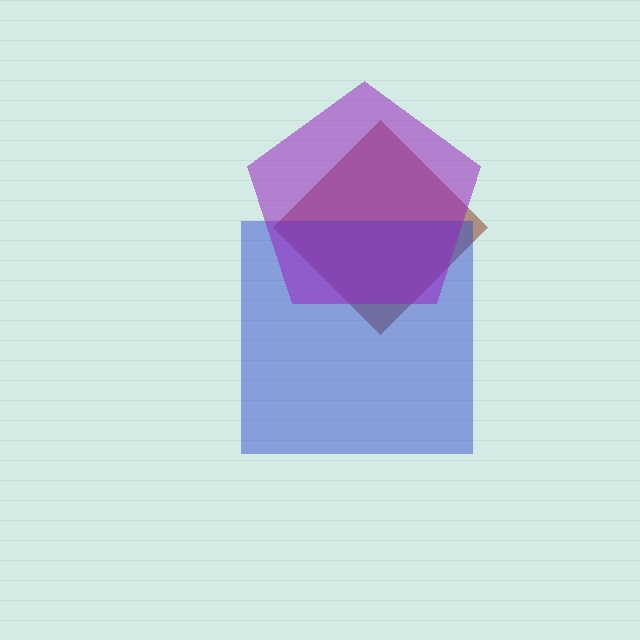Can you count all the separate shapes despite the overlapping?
Yes, there are 3 separate shapes.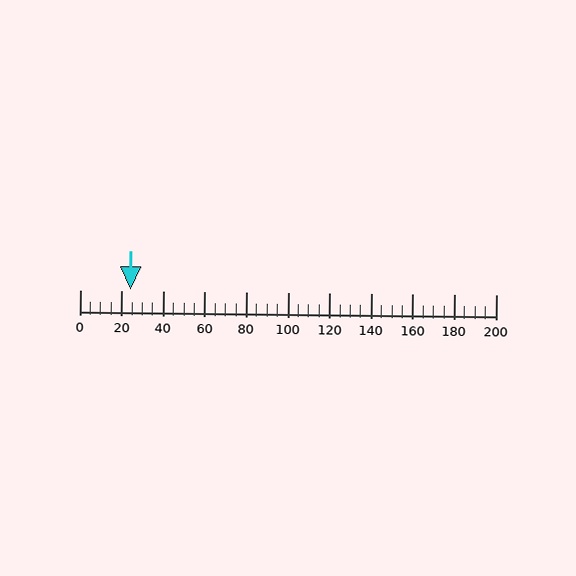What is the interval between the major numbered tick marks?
The major tick marks are spaced 20 units apart.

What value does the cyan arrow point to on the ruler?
The cyan arrow points to approximately 24.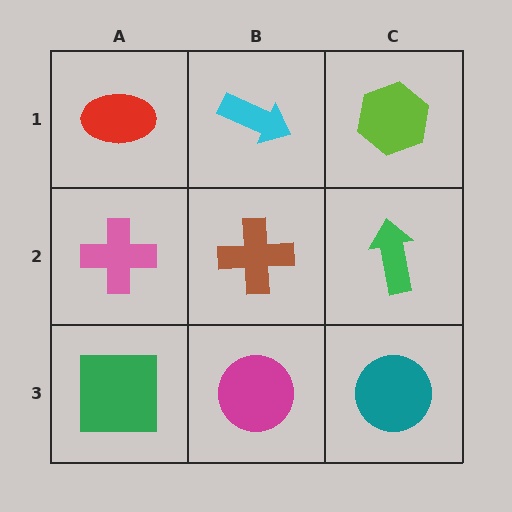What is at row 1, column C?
A lime hexagon.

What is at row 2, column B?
A brown cross.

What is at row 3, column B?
A magenta circle.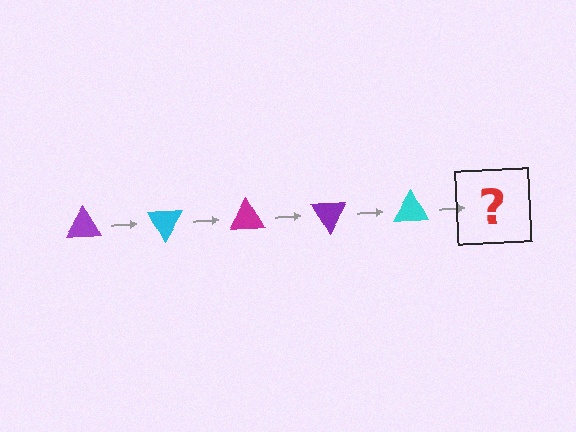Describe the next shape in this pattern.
It should be a magenta triangle, rotated 300 degrees from the start.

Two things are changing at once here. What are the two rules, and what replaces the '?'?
The two rules are that it rotates 60 degrees each step and the color cycles through purple, cyan, and magenta. The '?' should be a magenta triangle, rotated 300 degrees from the start.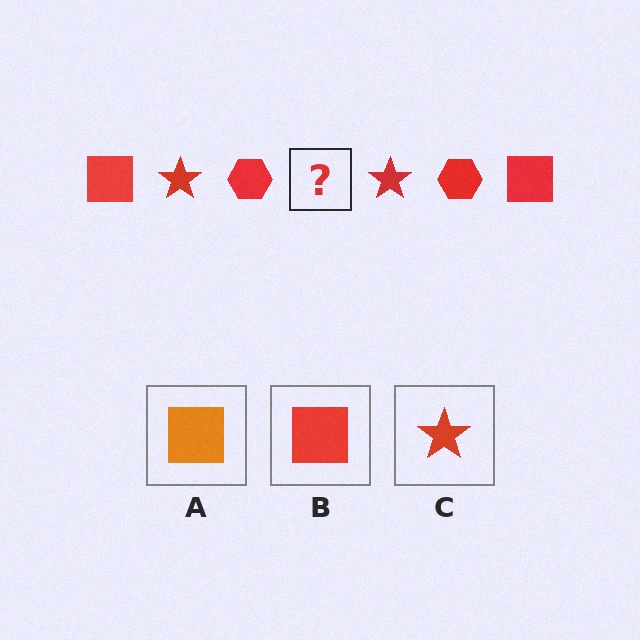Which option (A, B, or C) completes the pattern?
B.